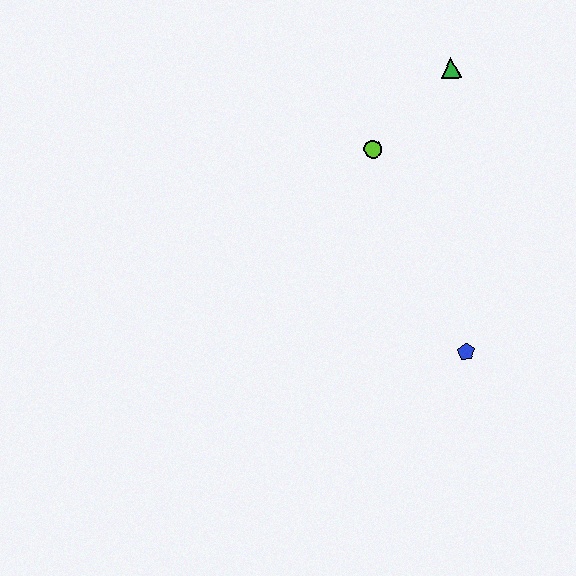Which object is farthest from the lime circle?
The blue pentagon is farthest from the lime circle.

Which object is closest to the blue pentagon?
The lime circle is closest to the blue pentagon.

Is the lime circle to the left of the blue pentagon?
Yes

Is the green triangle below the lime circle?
No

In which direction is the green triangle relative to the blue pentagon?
The green triangle is above the blue pentagon.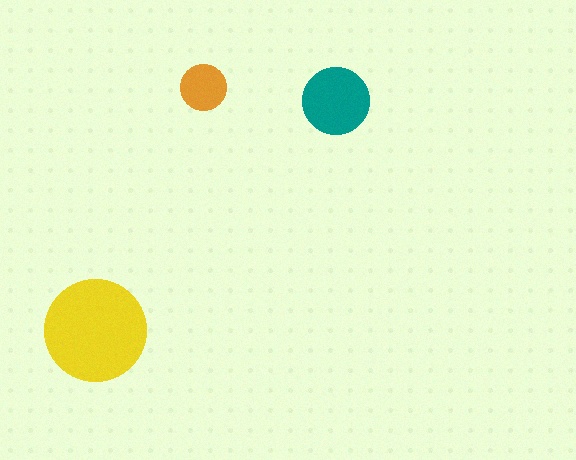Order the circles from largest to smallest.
the yellow one, the teal one, the orange one.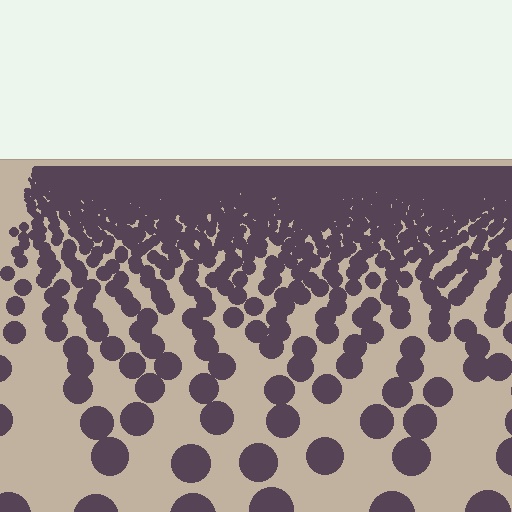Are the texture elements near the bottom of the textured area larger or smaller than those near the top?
Larger. Near the bottom, elements are closer to the viewer and appear at a bigger on-screen size.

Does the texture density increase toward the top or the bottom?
Density increases toward the top.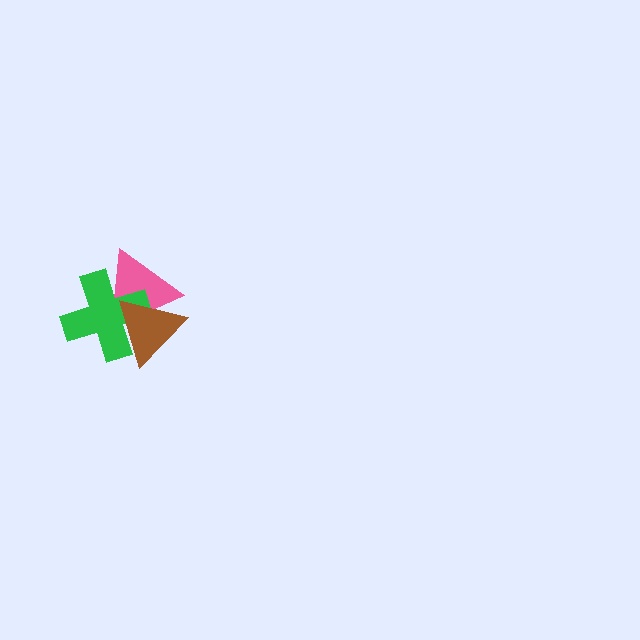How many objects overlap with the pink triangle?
2 objects overlap with the pink triangle.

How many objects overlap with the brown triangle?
2 objects overlap with the brown triangle.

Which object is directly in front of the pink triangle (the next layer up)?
The green cross is directly in front of the pink triangle.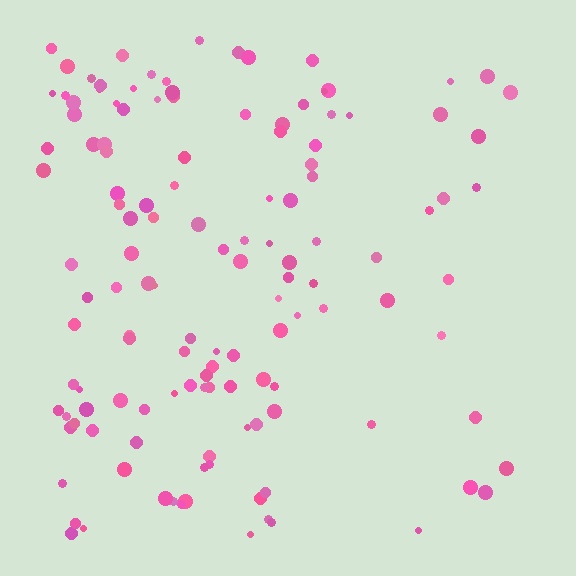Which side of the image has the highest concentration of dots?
The left.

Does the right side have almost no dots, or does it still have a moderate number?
Still a moderate number, just noticeably fewer than the left.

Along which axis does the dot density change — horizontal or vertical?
Horizontal.